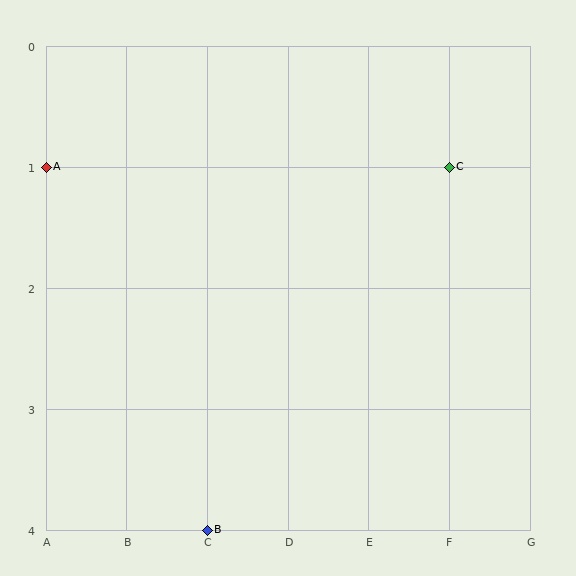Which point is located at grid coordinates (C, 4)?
Point B is at (C, 4).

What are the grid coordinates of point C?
Point C is at grid coordinates (F, 1).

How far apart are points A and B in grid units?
Points A and B are 2 columns and 3 rows apart (about 3.6 grid units diagonally).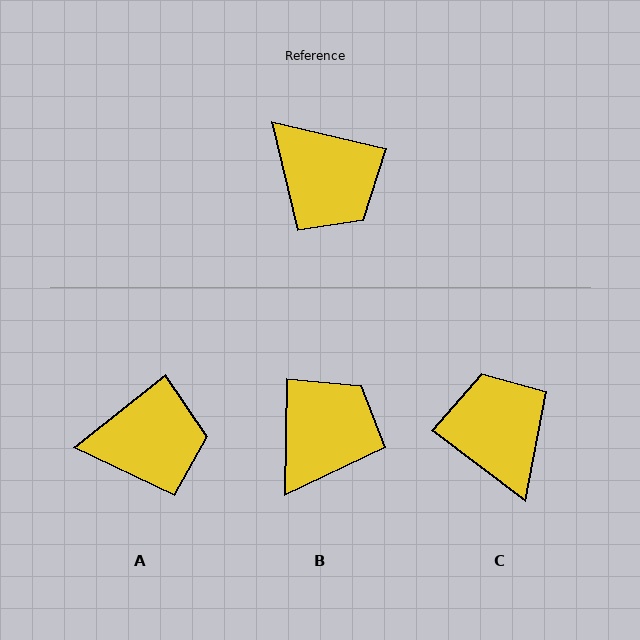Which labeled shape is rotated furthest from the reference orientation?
C, about 156 degrees away.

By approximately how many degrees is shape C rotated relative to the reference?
Approximately 156 degrees counter-clockwise.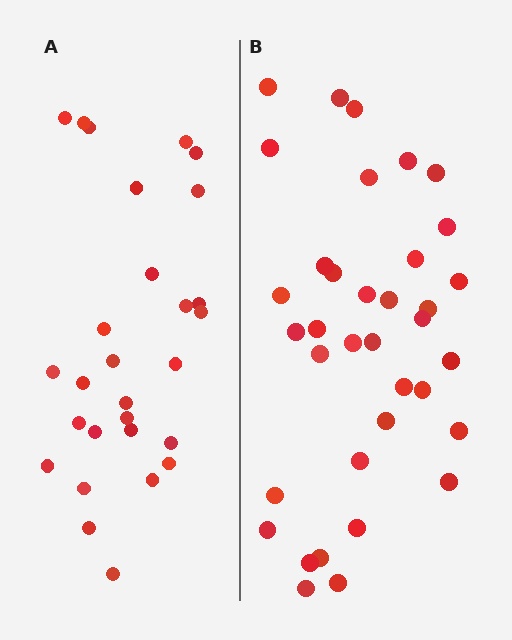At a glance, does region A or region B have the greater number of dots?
Region B (the right region) has more dots.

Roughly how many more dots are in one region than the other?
Region B has roughly 8 or so more dots than region A.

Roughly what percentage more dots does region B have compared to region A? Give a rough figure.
About 30% more.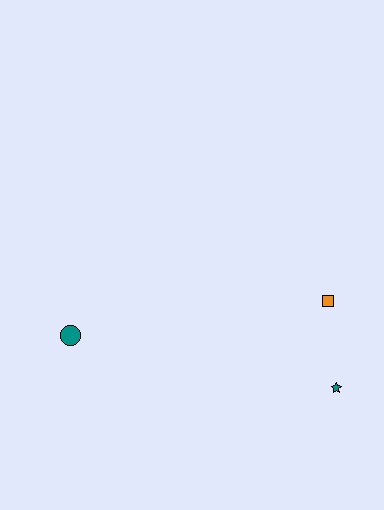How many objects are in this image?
There are 3 objects.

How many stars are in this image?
There is 1 star.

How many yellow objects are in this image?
There are no yellow objects.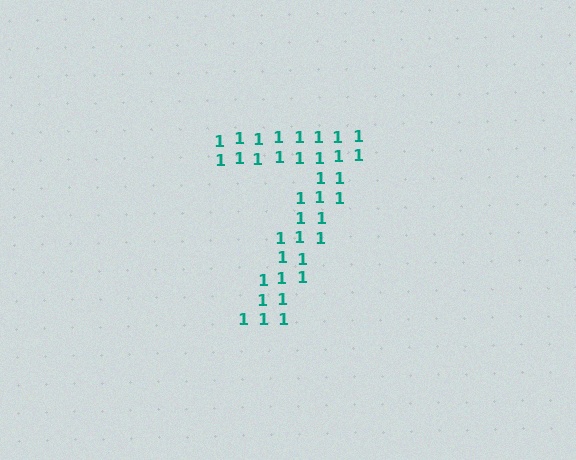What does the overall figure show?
The overall figure shows the digit 7.